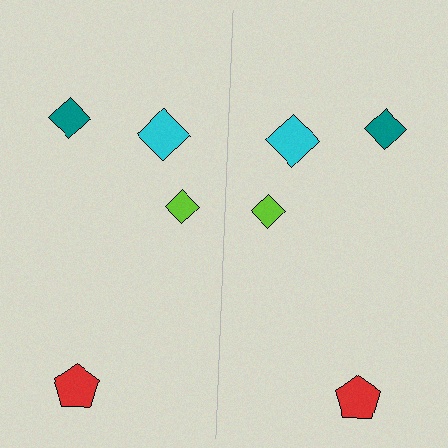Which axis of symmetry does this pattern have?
The pattern has a vertical axis of symmetry running through the center of the image.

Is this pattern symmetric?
Yes, this pattern has bilateral (reflection) symmetry.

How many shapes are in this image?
There are 8 shapes in this image.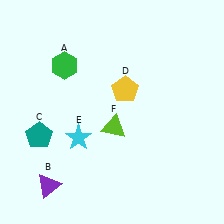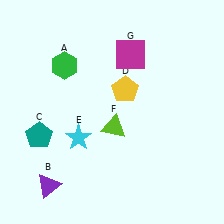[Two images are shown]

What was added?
A magenta square (G) was added in Image 2.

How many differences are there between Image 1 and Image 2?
There is 1 difference between the two images.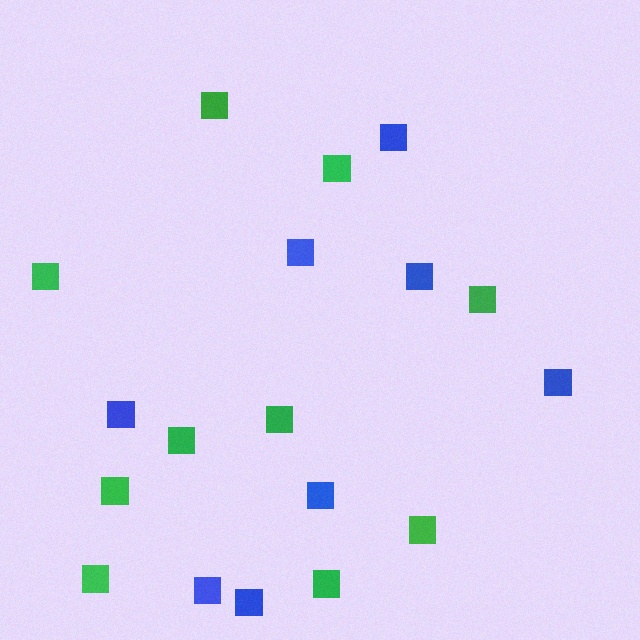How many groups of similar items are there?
There are 2 groups: one group of green squares (10) and one group of blue squares (8).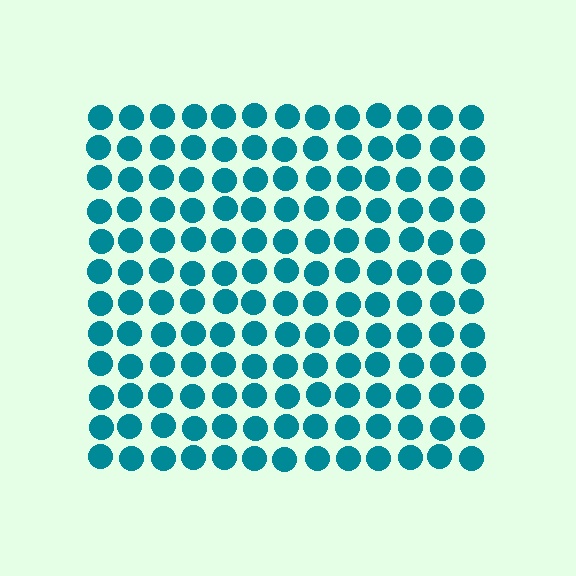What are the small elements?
The small elements are circles.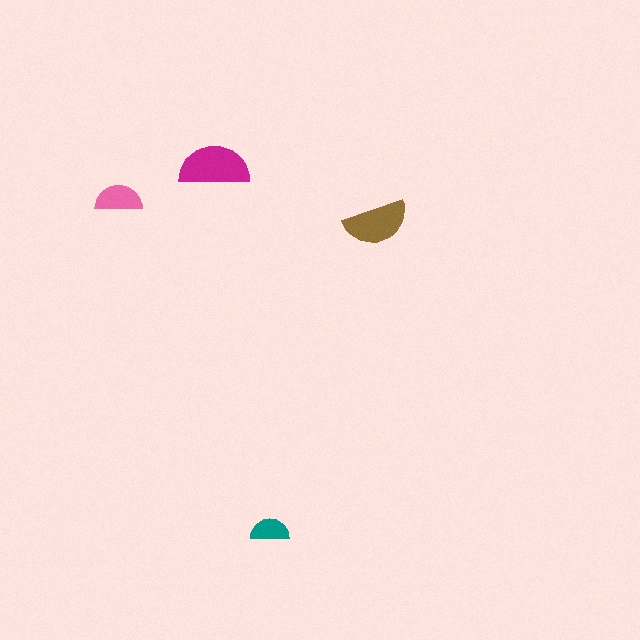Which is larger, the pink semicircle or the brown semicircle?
The brown one.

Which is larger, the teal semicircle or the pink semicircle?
The pink one.